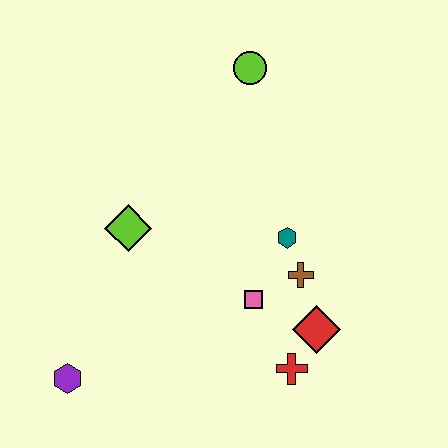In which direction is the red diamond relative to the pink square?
The red diamond is to the right of the pink square.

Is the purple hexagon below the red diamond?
Yes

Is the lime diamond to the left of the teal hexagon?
Yes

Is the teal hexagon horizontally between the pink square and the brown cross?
Yes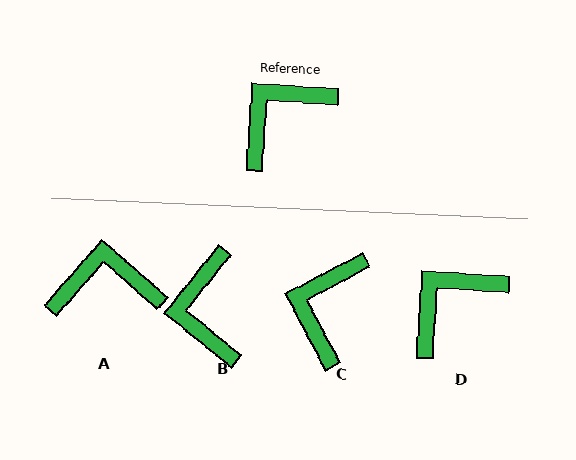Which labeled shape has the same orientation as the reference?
D.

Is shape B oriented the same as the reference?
No, it is off by about 55 degrees.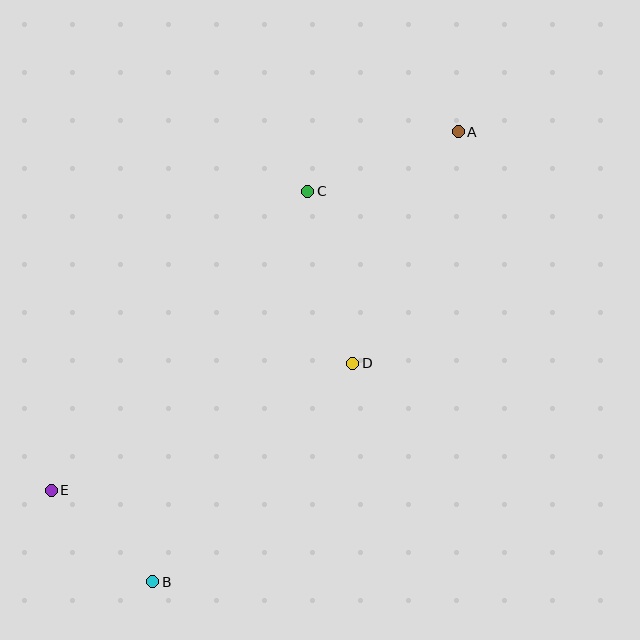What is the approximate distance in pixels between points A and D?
The distance between A and D is approximately 255 pixels.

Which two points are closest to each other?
Points B and E are closest to each other.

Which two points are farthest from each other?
Points A and B are farthest from each other.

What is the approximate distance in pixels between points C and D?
The distance between C and D is approximately 178 pixels.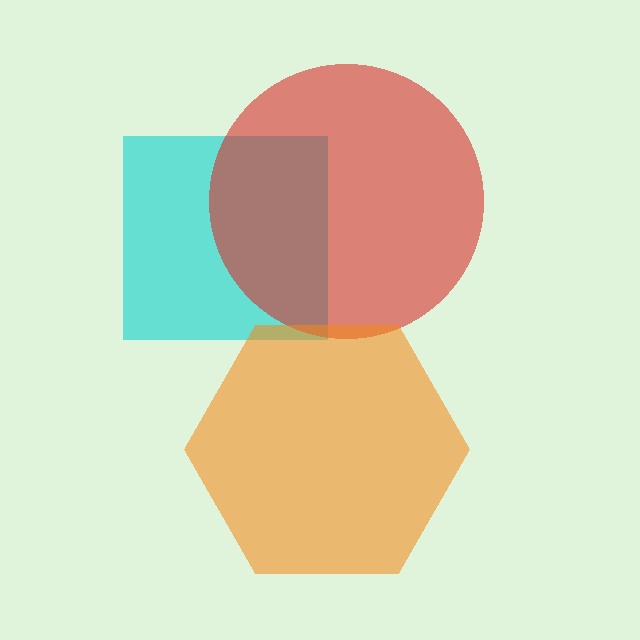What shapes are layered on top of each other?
The layered shapes are: a cyan square, a red circle, an orange hexagon.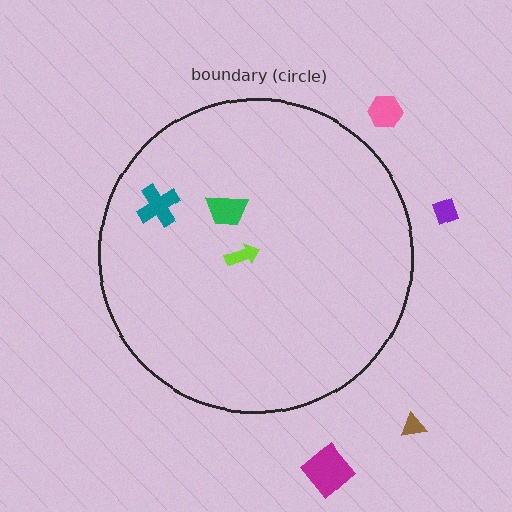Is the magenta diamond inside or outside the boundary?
Outside.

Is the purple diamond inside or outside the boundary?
Outside.